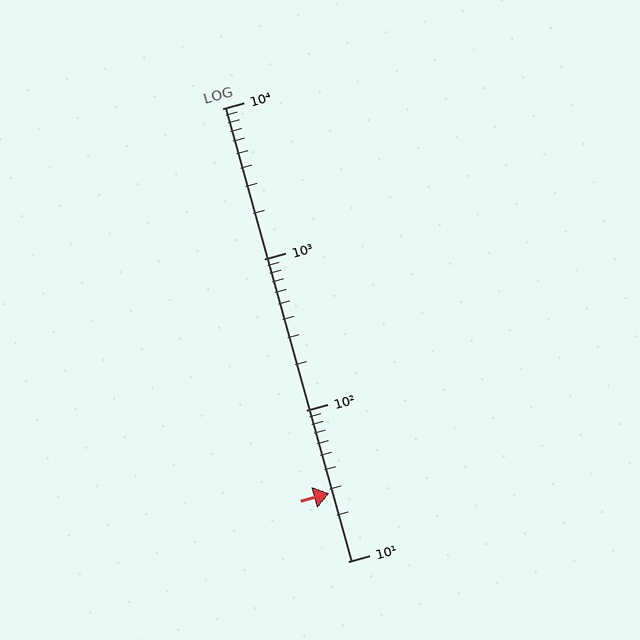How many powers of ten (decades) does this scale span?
The scale spans 3 decades, from 10 to 10000.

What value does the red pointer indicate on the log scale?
The pointer indicates approximately 28.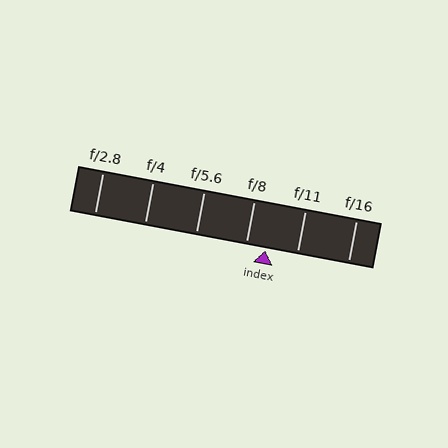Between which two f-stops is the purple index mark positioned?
The index mark is between f/8 and f/11.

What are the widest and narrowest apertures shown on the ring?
The widest aperture shown is f/2.8 and the narrowest is f/16.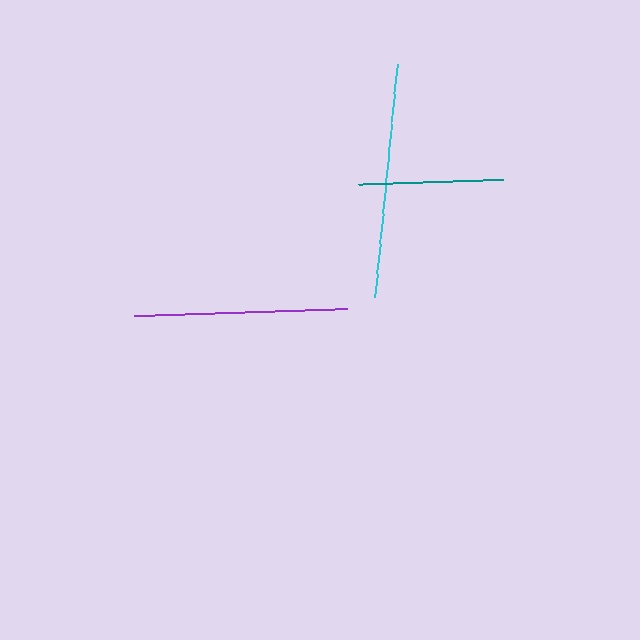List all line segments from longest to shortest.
From longest to shortest: cyan, purple, teal.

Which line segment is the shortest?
The teal line is the shortest at approximately 146 pixels.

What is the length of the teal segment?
The teal segment is approximately 146 pixels long.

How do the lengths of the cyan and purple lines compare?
The cyan and purple lines are approximately the same length.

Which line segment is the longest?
The cyan line is the longest at approximately 234 pixels.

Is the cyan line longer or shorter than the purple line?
The cyan line is longer than the purple line.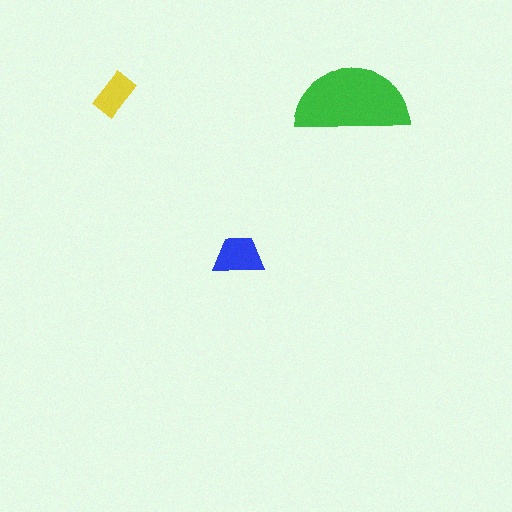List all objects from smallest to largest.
The yellow rectangle, the blue trapezoid, the green semicircle.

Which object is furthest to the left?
The yellow rectangle is leftmost.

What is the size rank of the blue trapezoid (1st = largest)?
2nd.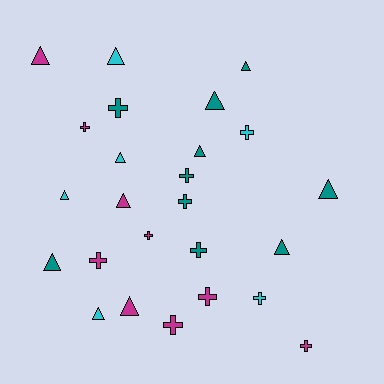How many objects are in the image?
There are 25 objects.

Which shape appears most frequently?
Triangle, with 13 objects.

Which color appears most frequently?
Teal, with 10 objects.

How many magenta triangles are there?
There are 3 magenta triangles.